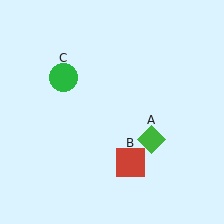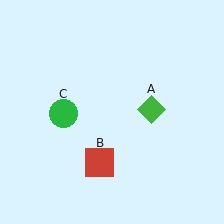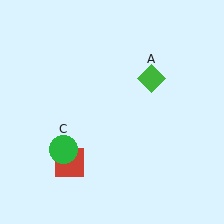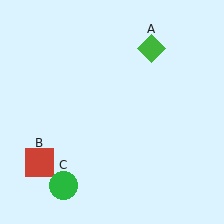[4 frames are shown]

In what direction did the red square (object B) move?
The red square (object B) moved left.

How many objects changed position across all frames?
3 objects changed position: green diamond (object A), red square (object B), green circle (object C).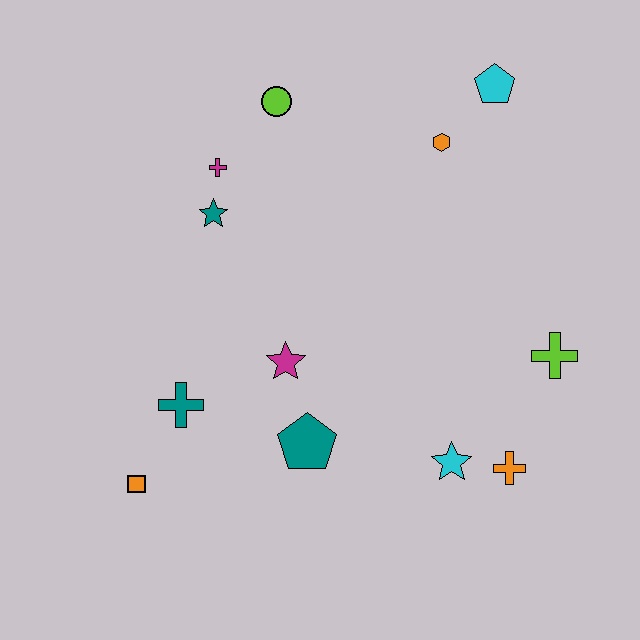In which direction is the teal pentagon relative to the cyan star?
The teal pentagon is to the left of the cyan star.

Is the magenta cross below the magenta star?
No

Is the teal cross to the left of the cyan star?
Yes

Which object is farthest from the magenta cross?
The orange cross is farthest from the magenta cross.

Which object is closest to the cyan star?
The orange cross is closest to the cyan star.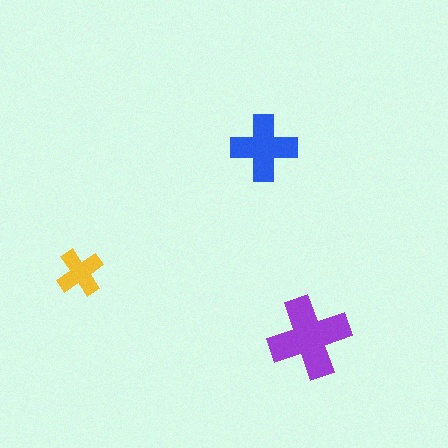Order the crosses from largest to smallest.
the purple one, the blue one, the yellow one.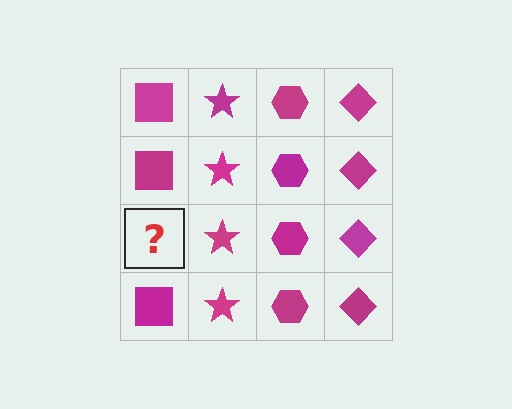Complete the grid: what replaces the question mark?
The question mark should be replaced with a magenta square.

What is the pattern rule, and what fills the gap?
The rule is that each column has a consistent shape. The gap should be filled with a magenta square.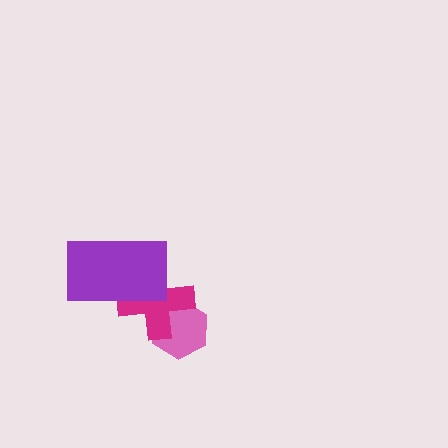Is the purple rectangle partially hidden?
No, no other shape covers it.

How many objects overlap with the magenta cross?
2 objects overlap with the magenta cross.